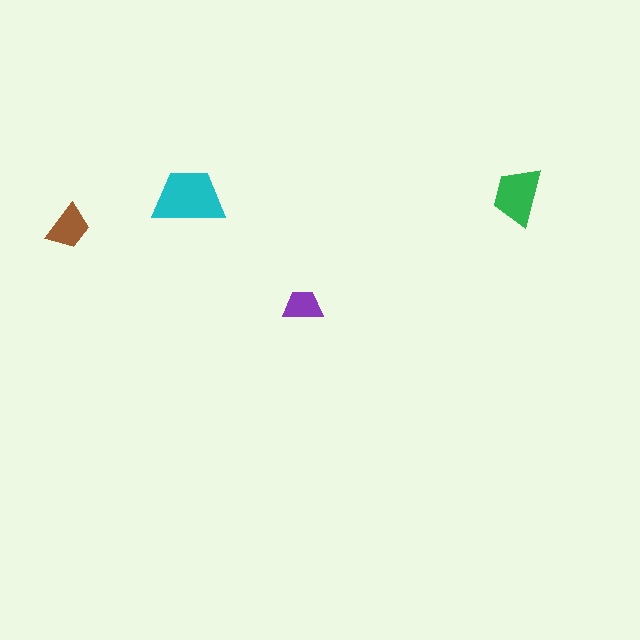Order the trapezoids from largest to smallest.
the cyan one, the green one, the brown one, the purple one.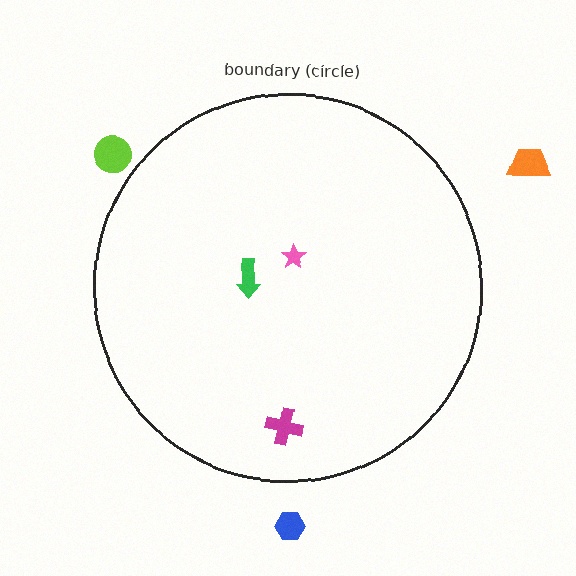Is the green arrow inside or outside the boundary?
Inside.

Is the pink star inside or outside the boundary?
Inside.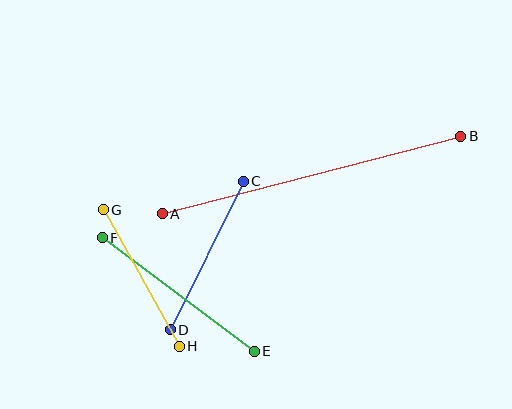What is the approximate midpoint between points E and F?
The midpoint is at approximately (178, 295) pixels.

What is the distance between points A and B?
The distance is approximately 309 pixels.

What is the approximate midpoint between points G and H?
The midpoint is at approximately (141, 278) pixels.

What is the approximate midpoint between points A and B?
The midpoint is at approximately (312, 175) pixels.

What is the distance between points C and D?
The distance is approximately 165 pixels.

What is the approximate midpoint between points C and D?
The midpoint is at approximately (207, 255) pixels.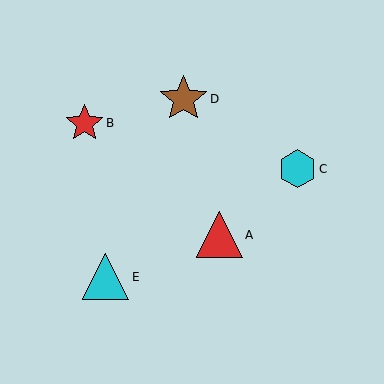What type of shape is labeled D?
Shape D is a brown star.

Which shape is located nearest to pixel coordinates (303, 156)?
The cyan hexagon (labeled C) at (297, 169) is nearest to that location.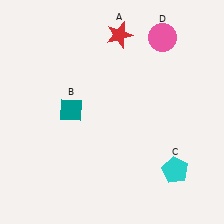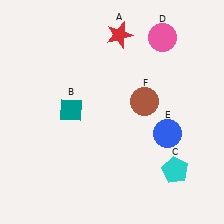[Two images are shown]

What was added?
A blue circle (E), a brown circle (F) were added in Image 2.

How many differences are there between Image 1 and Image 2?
There are 2 differences between the two images.